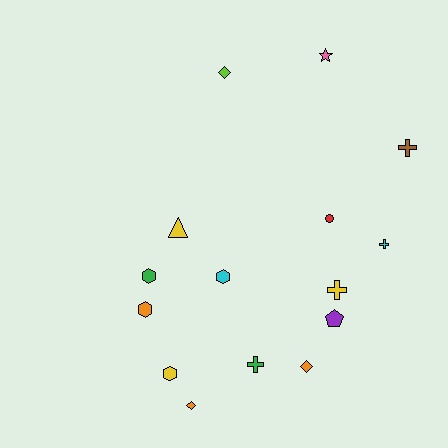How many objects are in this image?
There are 15 objects.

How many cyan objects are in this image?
There are 2 cyan objects.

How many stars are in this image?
There is 1 star.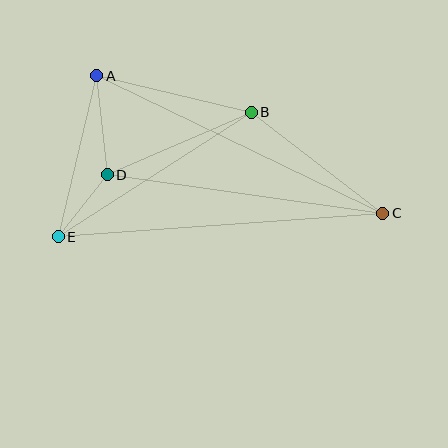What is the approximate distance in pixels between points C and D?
The distance between C and D is approximately 278 pixels.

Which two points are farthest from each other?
Points C and E are farthest from each other.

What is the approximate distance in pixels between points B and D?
The distance between B and D is approximately 157 pixels.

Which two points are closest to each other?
Points D and E are closest to each other.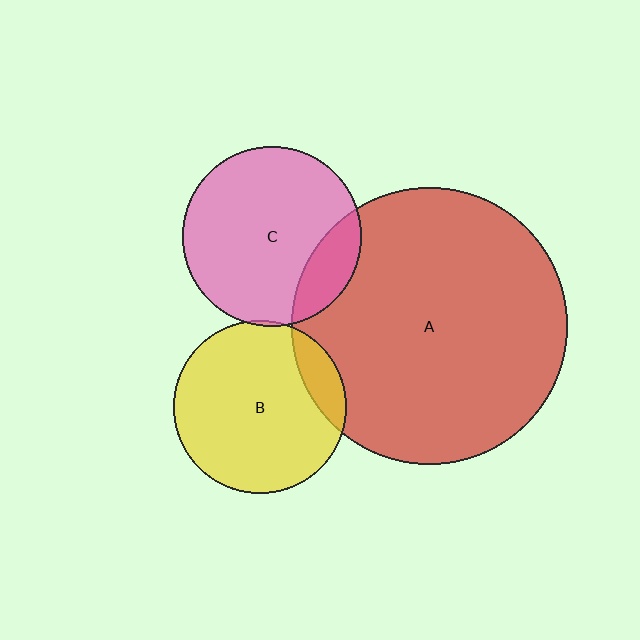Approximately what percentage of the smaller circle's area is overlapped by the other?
Approximately 15%.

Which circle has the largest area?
Circle A (red).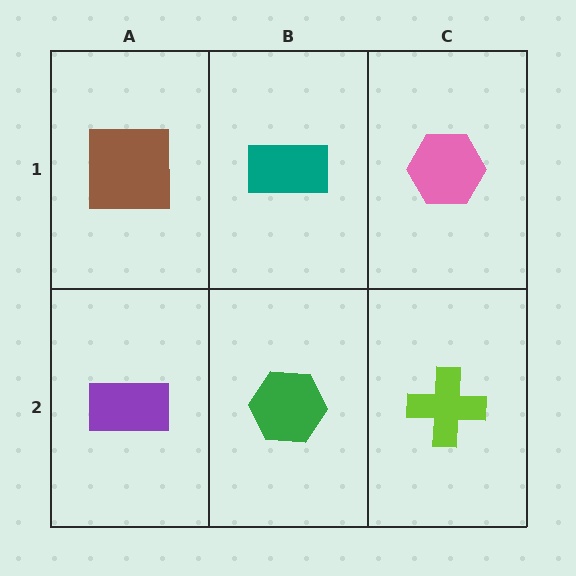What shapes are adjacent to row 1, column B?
A green hexagon (row 2, column B), a brown square (row 1, column A), a pink hexagon (row 1, column C).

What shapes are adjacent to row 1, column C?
A lime cross (row 2, column C), a teal rectangle (row 1, column B).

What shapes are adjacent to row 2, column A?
A brown square (row 1, column A), a green hexagon (row 2, column B).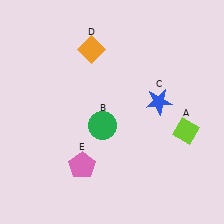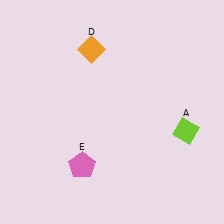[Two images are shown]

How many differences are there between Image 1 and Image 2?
There are 2 differences between the two images.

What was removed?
The blue star (C), the green circle (B) were removed in Image 2.